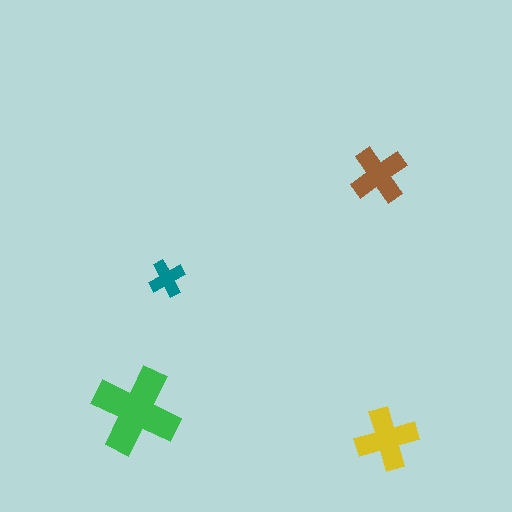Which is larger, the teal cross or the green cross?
The green one.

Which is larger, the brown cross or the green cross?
The green one.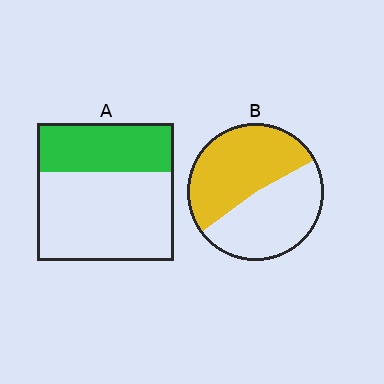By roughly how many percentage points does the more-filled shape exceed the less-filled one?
By roughly 15 percentage points (B over A).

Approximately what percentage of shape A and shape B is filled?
A is approximately 35% and B is approximately 50%.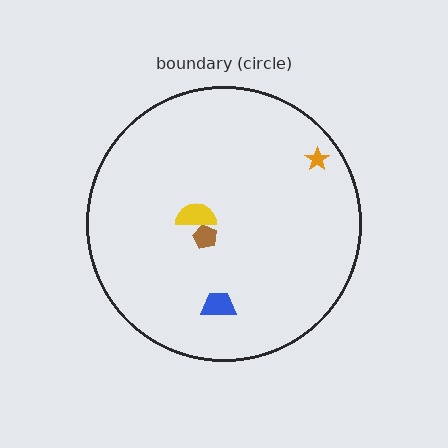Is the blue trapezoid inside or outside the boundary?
Inside.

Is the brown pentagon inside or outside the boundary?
Inside.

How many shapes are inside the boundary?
4 inside, 0 outside.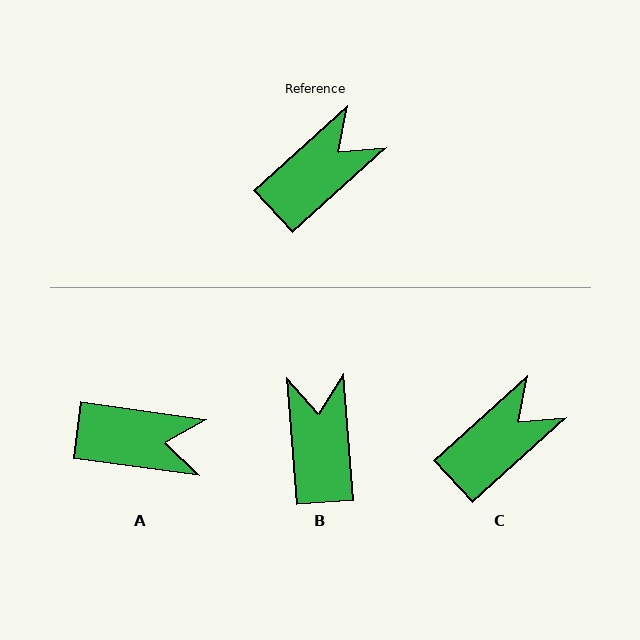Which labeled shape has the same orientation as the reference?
C.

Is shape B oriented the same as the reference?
No, it is off by about 52 degrees.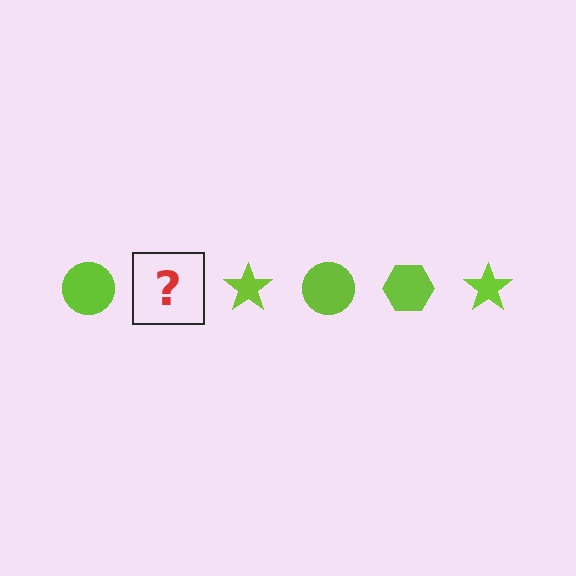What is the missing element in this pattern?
The missing element is a lime hexagon.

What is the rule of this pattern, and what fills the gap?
The rule is that the pattern cycles through circle, hexagon, star shapes in lime. The gap should be filled with a lime hexagon.